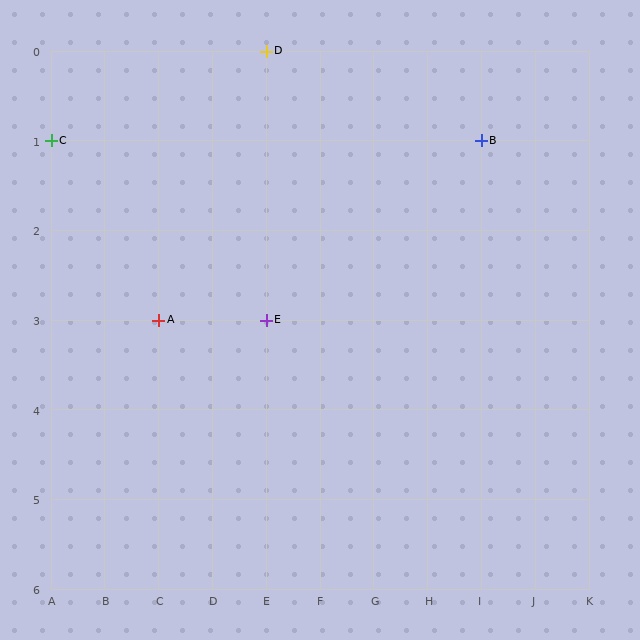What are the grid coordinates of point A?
Point A is at grid coordinates (C, 3).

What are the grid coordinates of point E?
Point E is at grid coordinates (E, 3).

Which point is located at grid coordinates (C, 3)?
Point A is at (C, 3).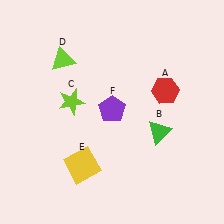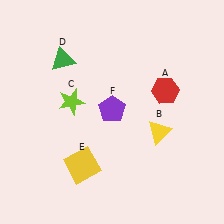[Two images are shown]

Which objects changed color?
B changed from green to yellow. D changed from lime to green.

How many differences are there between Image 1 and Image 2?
There are 2 differences between the two images.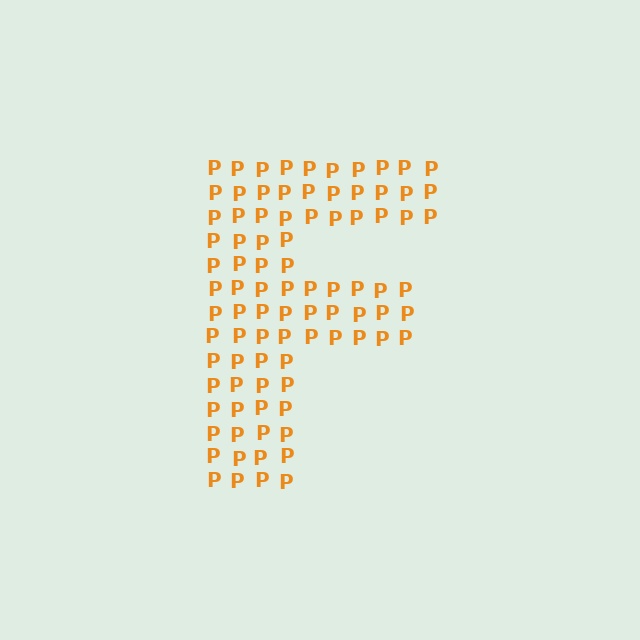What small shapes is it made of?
It is made of small letter P's.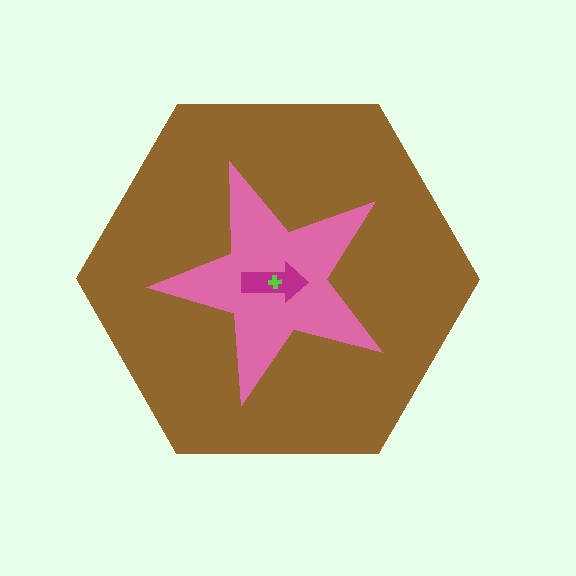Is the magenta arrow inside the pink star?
Yes.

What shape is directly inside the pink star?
The magenta arrow.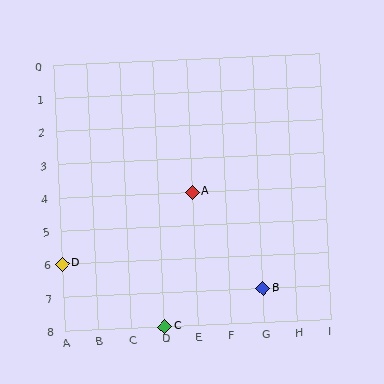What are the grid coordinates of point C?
Point C is at grid coordinates (D, 8).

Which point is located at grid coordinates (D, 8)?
Point C is at (D, 8).